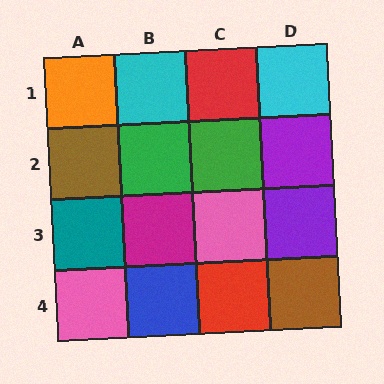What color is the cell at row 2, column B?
Green.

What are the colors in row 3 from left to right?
Teal, magenta, pink, purple.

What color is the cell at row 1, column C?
Red.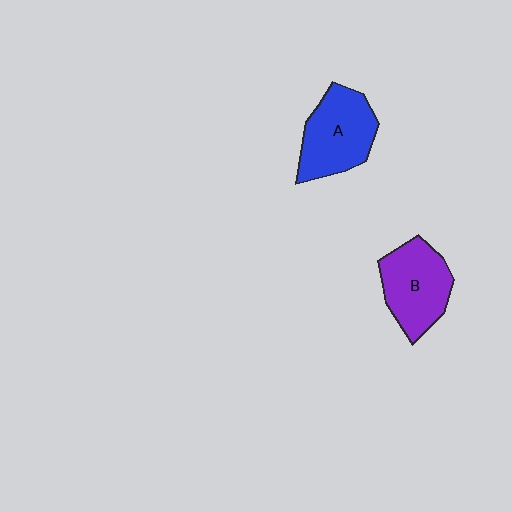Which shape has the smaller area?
Shape B (purple).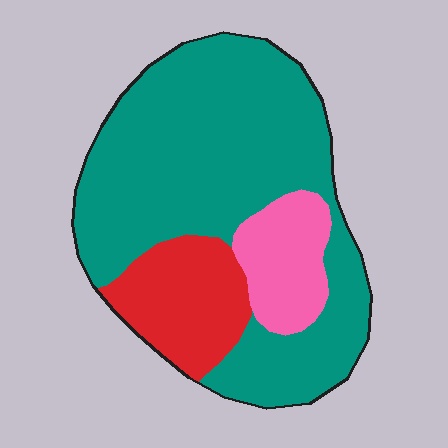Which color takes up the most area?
Teal, at roughly 70%.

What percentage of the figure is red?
Red covers about 20% of the figure.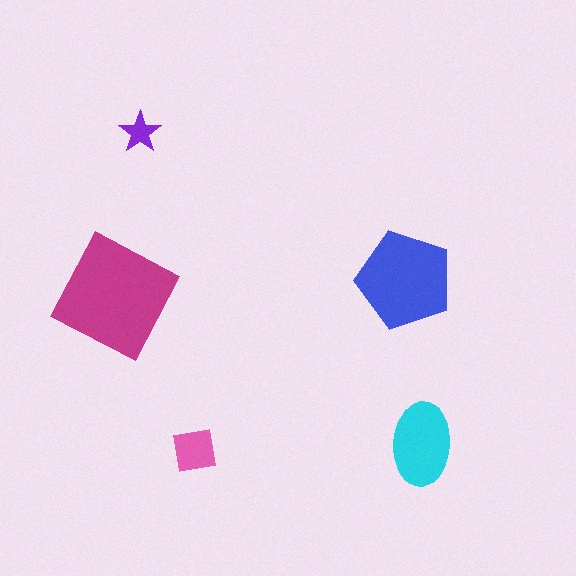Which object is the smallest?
The purple star.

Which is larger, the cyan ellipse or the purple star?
The cyan ellipse.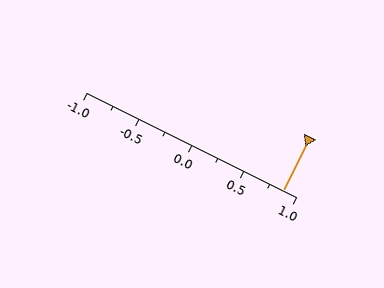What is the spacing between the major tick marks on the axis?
The major ticks are spaced 0.5 apart.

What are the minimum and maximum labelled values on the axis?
The axis runs from -1.0 to 1.0.